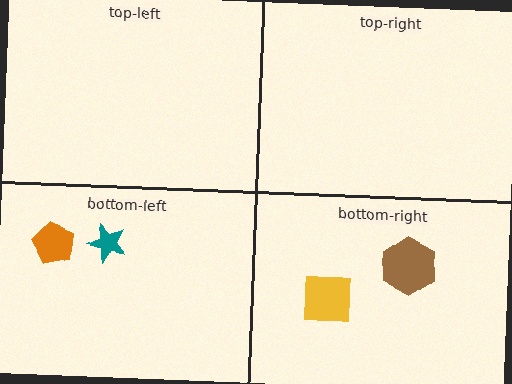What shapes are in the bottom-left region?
The teal star, the orange pentagon.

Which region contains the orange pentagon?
The bottom-left region.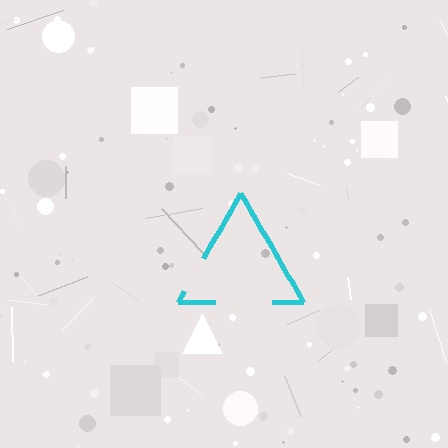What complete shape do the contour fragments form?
The contour fragments form a triangle.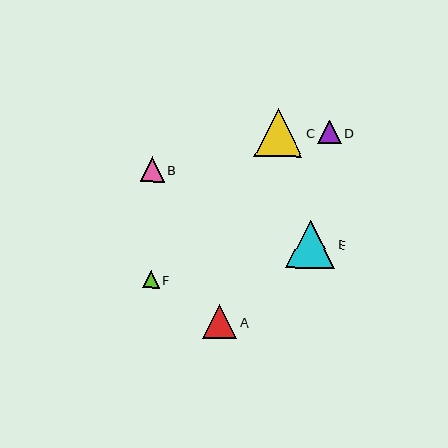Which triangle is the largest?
Triangle E is the largest with a size of approximately 49 pixels.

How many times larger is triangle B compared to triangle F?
Triangle B is approximately 1.4 times the size of triangle F.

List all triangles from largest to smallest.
From largest to smallest: E, C, A, B, D, F.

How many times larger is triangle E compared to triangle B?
Triangle E is approximately 2.0 times the size of triangle B.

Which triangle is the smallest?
Triangle F is the smallest with a size of approximately 17 pixels.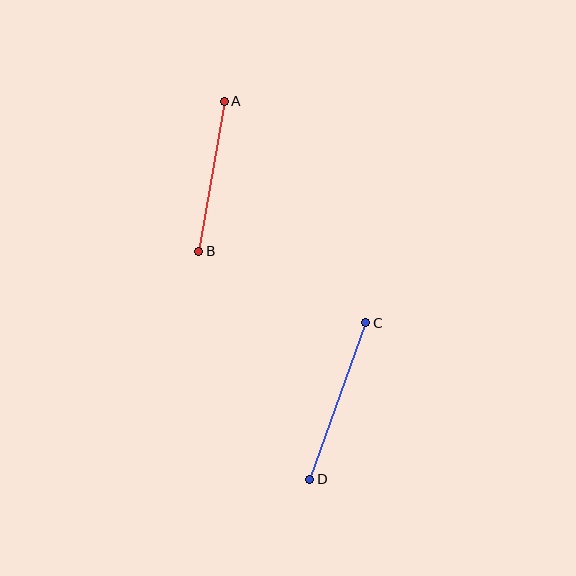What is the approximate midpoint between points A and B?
The midpoint is at approximately (212, 176) pixels.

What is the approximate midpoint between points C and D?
The midpoint is at approximately (338, 401) pixels.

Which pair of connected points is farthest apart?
Points C and D are farthest apart.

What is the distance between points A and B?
The distance is approximately 152 pixels.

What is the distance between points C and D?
The distance is approximately 166 pixels.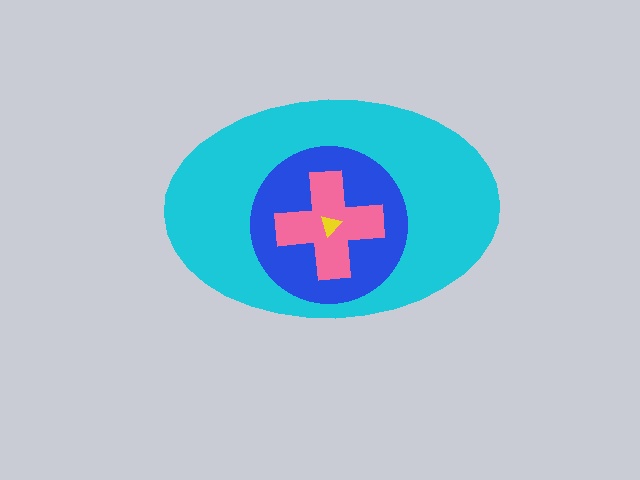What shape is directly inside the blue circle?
The pink cross.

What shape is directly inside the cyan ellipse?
The blue circle.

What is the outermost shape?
The cyan ellipse.